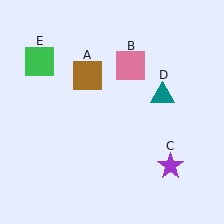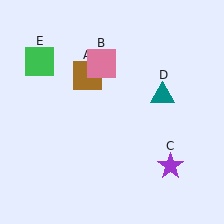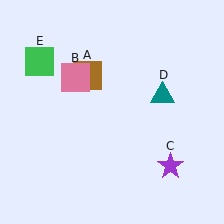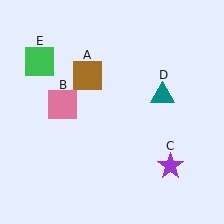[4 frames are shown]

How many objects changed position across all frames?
1 object changed position: pink square (object B).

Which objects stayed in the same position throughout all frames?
Brown square (object A) and purple star (object C) and teal triangle (object D) and green square (object E) remained stationary.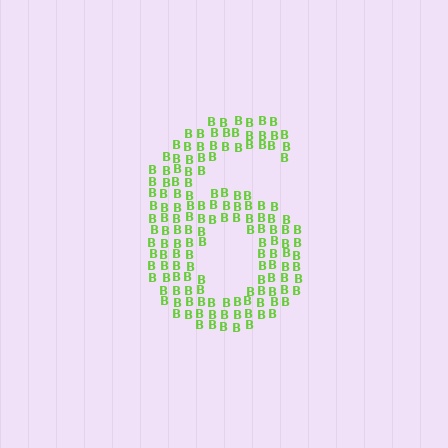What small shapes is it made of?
It is made of small letter B's.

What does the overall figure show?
The overall figure shows the digit 6.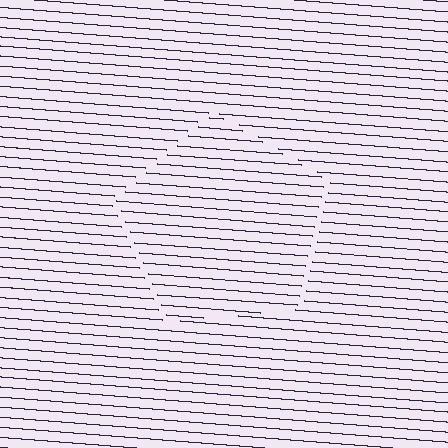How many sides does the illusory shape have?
5 sides — the line-ends trace a pentagon.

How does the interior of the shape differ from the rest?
The interior of the shape contains the same grating, shifted by half a period — the contour is defined by the phase discontinuity where line-ends from the inner and outer gratings abut.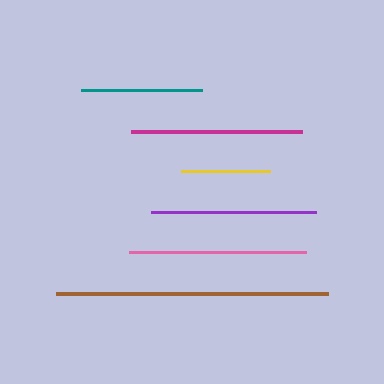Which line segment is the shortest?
The yellow line is the shortest at approximately 88 pixels.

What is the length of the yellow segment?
The yellow segment is approximately 88 pixels long.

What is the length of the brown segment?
The brown segment is approximately 273 pixels long.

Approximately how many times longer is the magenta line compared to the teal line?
The magenta line is approximately 1.4 times the length of the teal line.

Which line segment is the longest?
The brown line is the longest at approximately 273 pixels.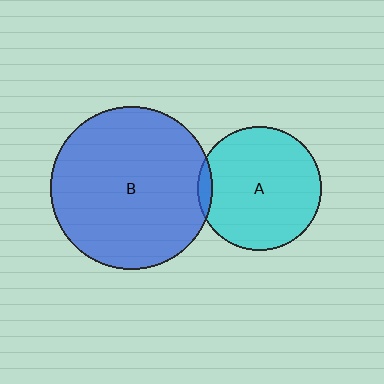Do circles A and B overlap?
Yes.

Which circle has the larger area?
Circle B (blue).